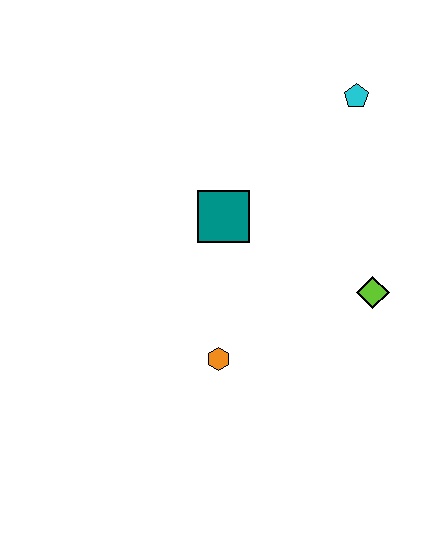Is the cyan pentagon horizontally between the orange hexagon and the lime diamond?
Yes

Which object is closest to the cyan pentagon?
The teal square is closest to the cyan pentagon.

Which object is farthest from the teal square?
The cyan pentagon is farthest from the teal square.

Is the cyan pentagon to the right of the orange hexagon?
Yes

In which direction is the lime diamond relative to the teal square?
The lime diamond is to the right of the teal square.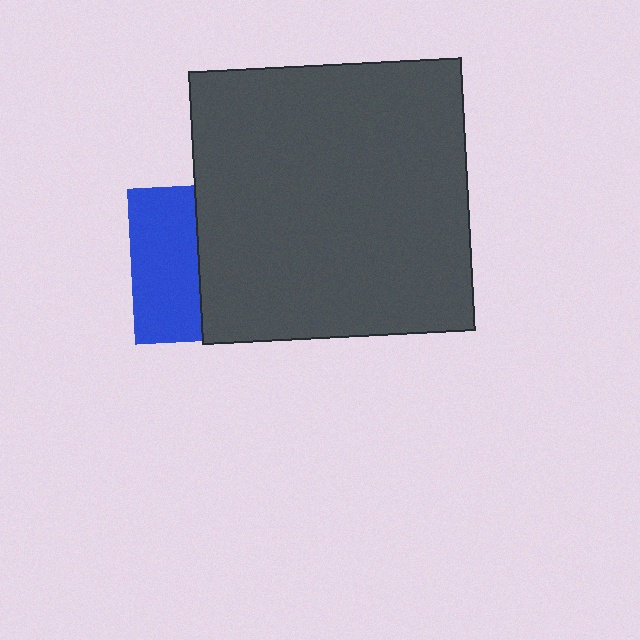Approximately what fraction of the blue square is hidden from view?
Roughly 56% of the blue square is hidden behind the dark gray square.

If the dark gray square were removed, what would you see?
You would see the complete blue square.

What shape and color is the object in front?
The object in front is a dark gray square.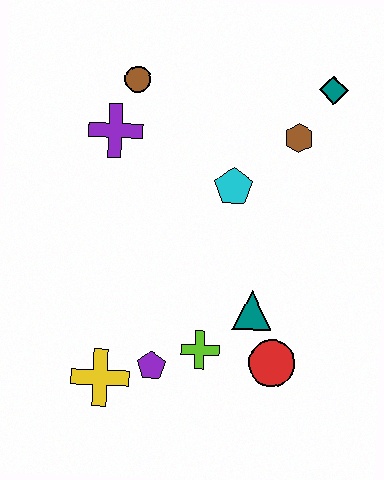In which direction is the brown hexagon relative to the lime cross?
The brown hexagon is above the lime cross.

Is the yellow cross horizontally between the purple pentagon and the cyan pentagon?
No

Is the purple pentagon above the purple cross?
No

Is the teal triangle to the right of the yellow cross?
Yes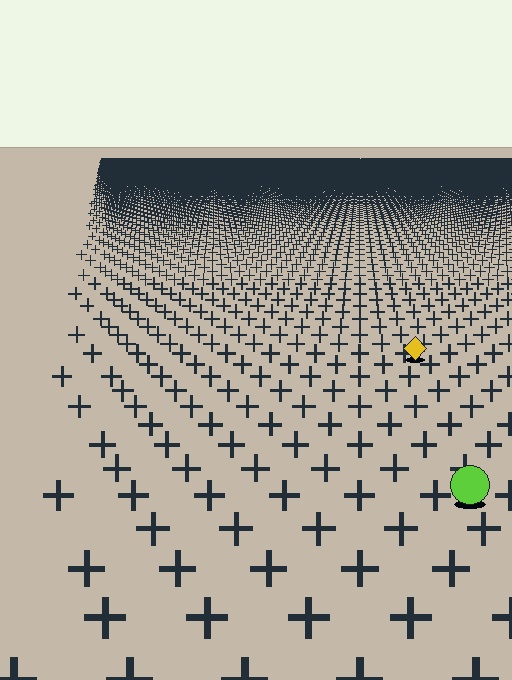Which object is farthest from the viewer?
The yellow diamond is farthest from the viewer. It appears smaller and the ground texture around it is denser.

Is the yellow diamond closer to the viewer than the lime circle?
No. The lime circle is closer — you can tell from the texture gradient: the ground texture is coarser near it.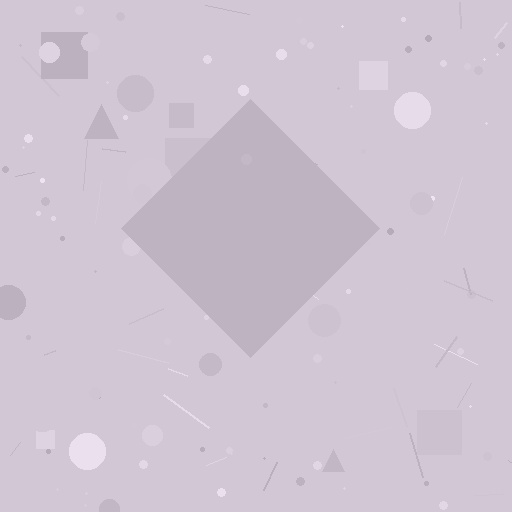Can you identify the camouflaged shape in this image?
The camouflaged shape is a diamond.